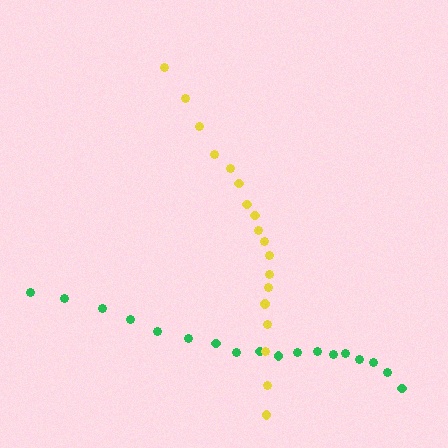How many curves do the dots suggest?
There are 2 distinct paths.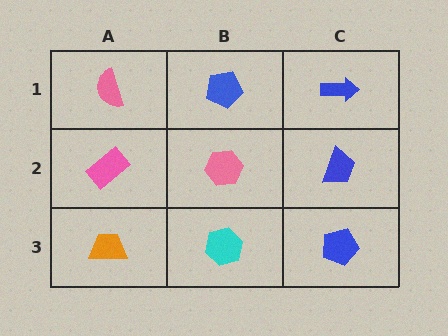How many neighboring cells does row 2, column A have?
3.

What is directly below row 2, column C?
A blue pentagon.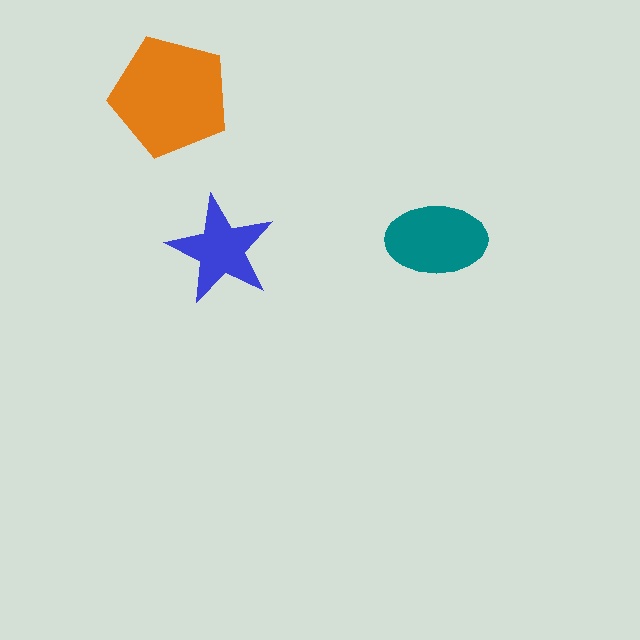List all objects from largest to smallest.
The orange pentagon, the teal ellipse, the blue star.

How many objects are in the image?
There are 3 objects in the image.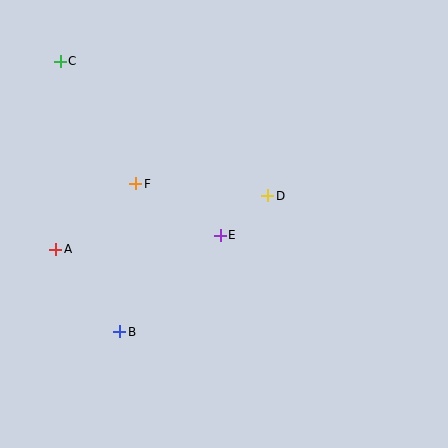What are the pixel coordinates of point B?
Point B is at (120, 332).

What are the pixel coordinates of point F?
Point F is at (136, 184).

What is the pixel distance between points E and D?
The distance between E and D is 62 pixels.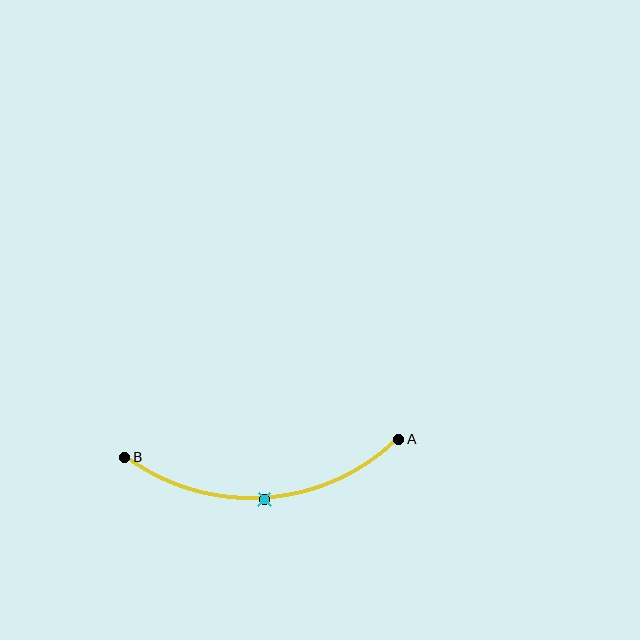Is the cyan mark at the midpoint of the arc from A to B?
Yes. The cyan mark lies on the arc at equal arc-length from both A and B — it is the arc midpoint.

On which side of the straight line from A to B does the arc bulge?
The arc bulges below the straight line connecting A and B.